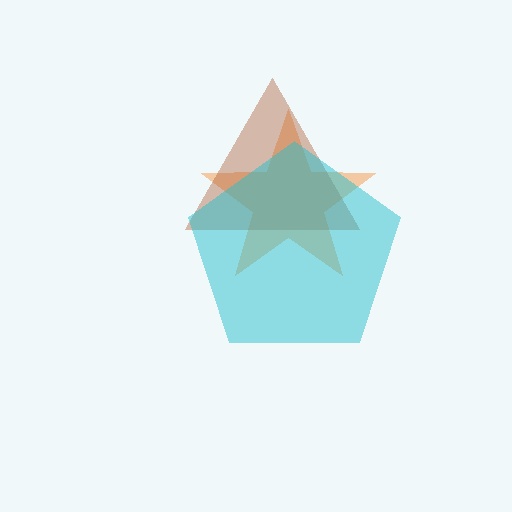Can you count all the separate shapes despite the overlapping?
Yes, there are 3 separate shapes.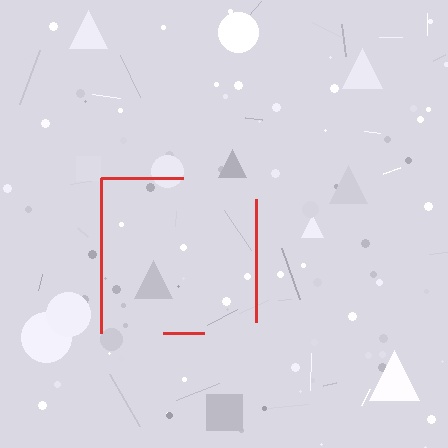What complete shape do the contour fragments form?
The contour fragments form a square.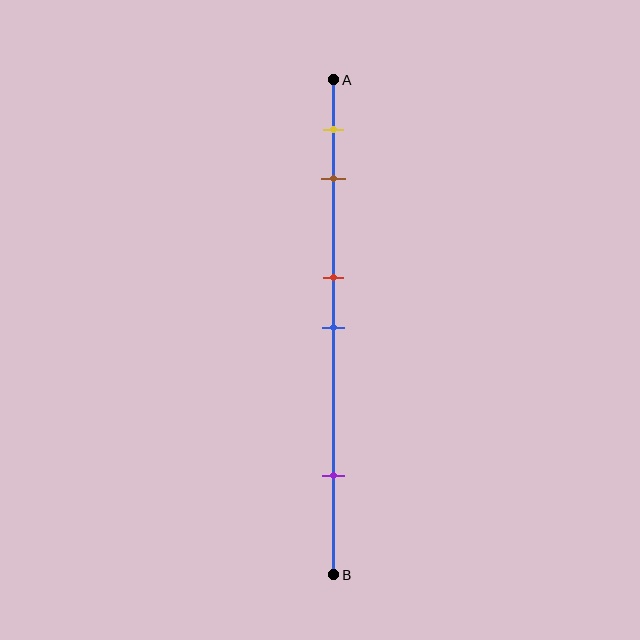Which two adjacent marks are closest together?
The red and blue marks are the closest adjacent pair.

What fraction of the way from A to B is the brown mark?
The brown mark is approximately 20% (0.2) of the way from A to B.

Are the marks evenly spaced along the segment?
No, the marks are not evenly spaced.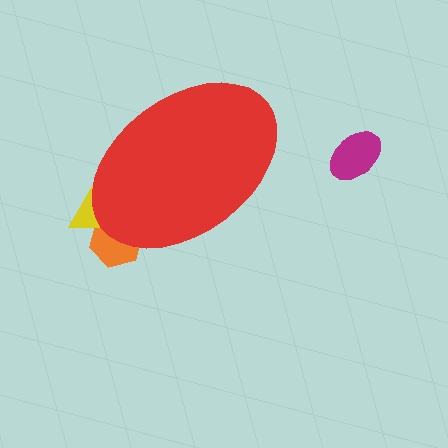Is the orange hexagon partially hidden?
Yes, the orange hexagon is partially hidden behind the red ellipse.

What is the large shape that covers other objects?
A red ellipse.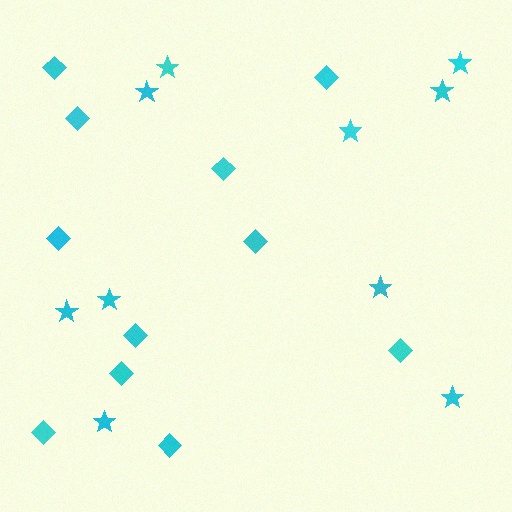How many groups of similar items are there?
There are 2 groups: one group of diamonds (11) and one group of stars (10).